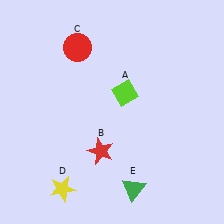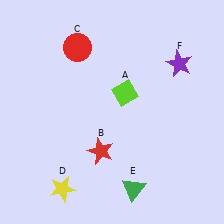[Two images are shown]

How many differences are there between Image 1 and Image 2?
There is 1 difference between the two images.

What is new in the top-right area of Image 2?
A purple star (F) was added in the top-right area of Image 2.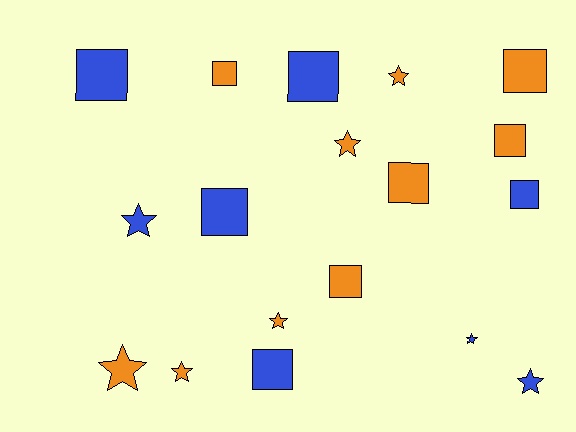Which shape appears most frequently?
Square, with 10 objects.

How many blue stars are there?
There are 3 blue stars.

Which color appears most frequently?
Orange, with 10 objects.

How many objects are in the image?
There are 18 objects.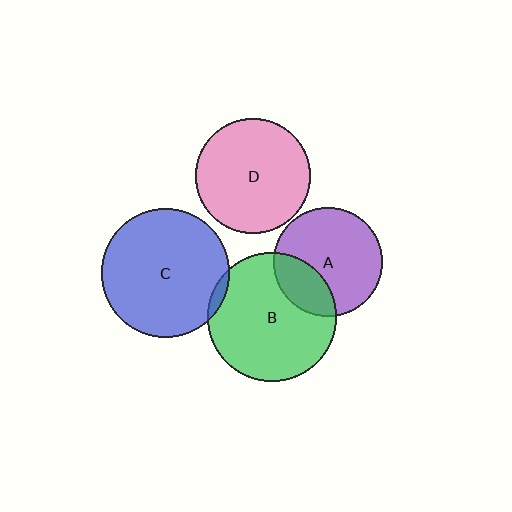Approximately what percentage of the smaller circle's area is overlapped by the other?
Approximately 5%.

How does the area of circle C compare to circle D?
Approximately 1.3 times.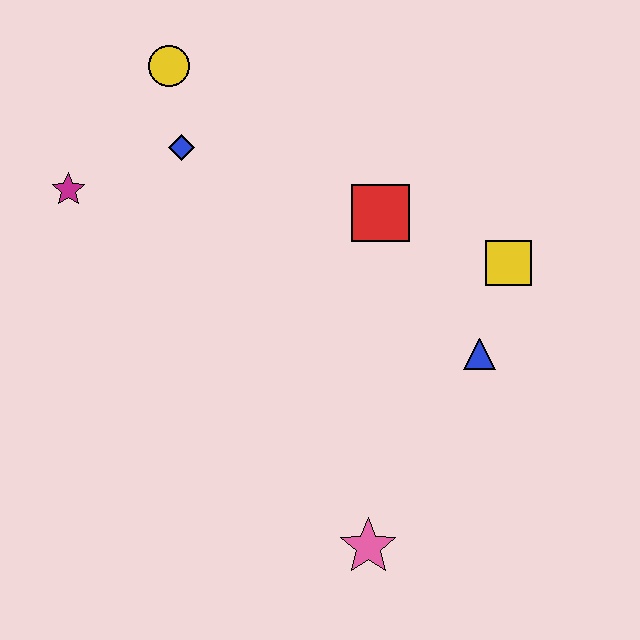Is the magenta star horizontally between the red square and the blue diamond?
No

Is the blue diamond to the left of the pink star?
Yes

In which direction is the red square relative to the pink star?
The red square is above the pink star.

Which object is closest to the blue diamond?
The yellow circle is closest to the blue diamond.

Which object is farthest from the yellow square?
The magenta star is farthest from the yellow square.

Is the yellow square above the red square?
No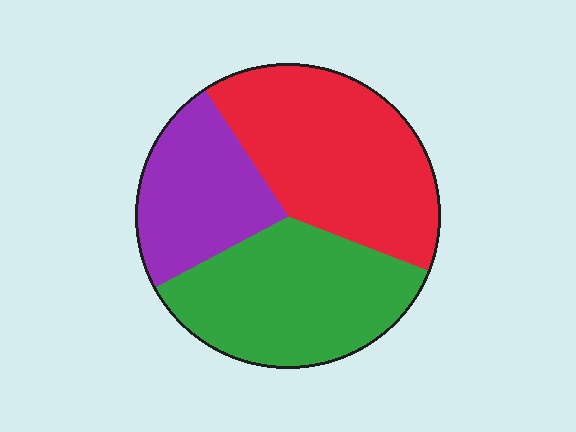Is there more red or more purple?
Red.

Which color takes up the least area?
Purple, at roughly 25%.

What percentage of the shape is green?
Green takes up about three eighths (3/8) of the shape.